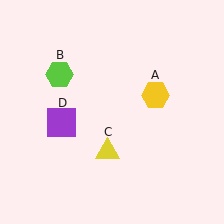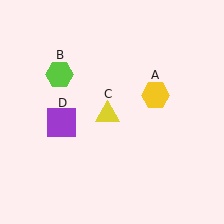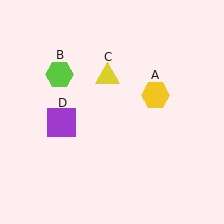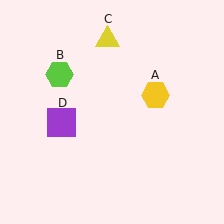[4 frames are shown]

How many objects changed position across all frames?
1 object changed position: yellow triangle (object C).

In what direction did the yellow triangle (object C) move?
The yellow triangle (object C) moved up.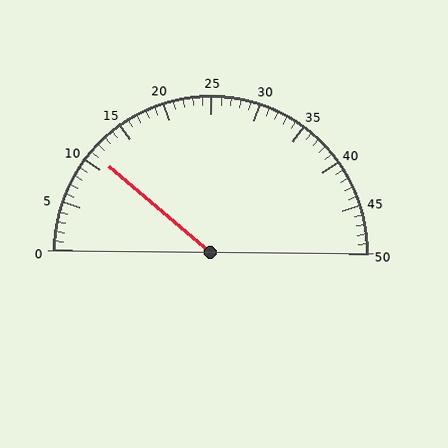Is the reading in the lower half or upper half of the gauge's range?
The reading is in the lower half of the range (0 to 50).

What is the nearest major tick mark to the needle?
The nearest major tick mark is 10.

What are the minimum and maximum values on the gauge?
The gauge ranges from 0 to 50.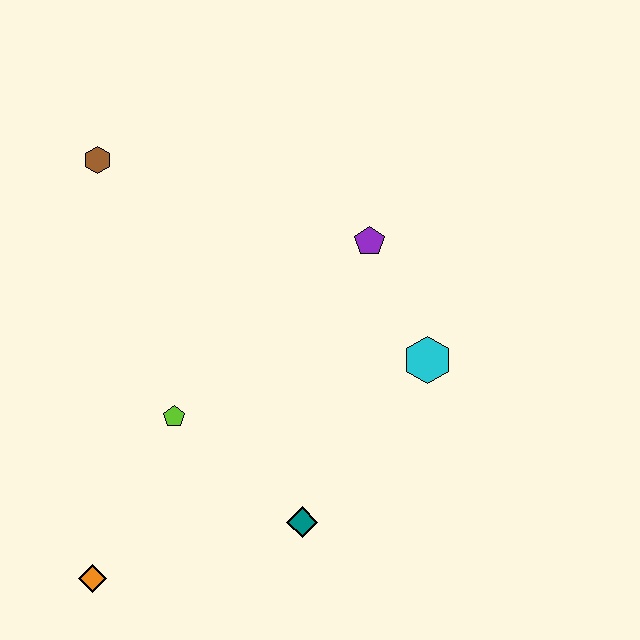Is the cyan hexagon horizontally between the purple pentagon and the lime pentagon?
No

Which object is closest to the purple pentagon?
The cyan hexagon is closest to the purple pentagon.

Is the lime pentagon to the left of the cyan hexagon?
Yes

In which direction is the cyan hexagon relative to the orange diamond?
The cyan hexagon is to the right of the orange diamond.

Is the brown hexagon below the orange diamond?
No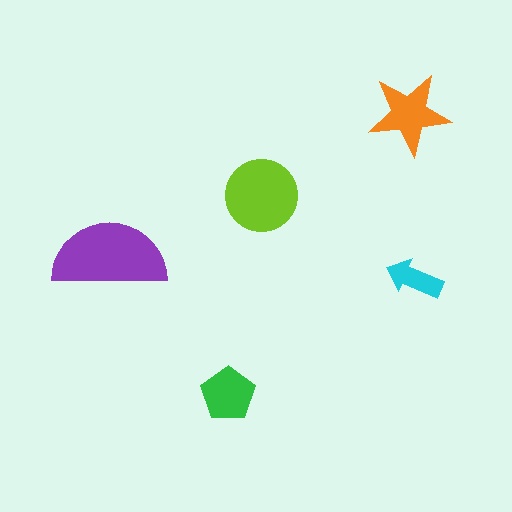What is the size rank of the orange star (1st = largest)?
3rd.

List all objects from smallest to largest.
The cyan arrow, the green pentagon, the orange star, the lime circle, the purple semicircle.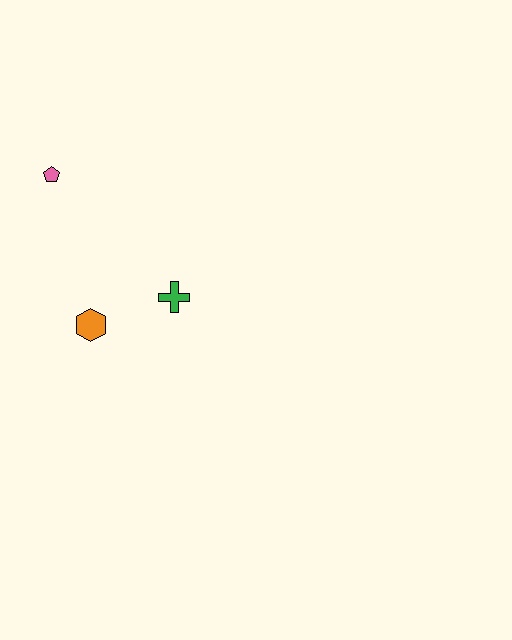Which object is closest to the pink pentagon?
The orange hexagon is closest to the pink pentagon.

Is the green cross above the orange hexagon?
Yes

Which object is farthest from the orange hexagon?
The pink pentagon is farthest from the orange hexagon.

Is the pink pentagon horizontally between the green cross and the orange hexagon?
No